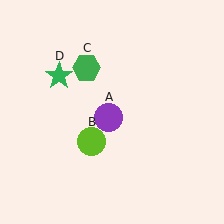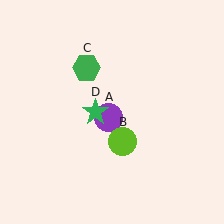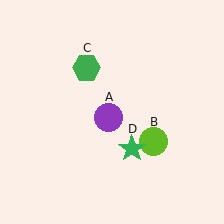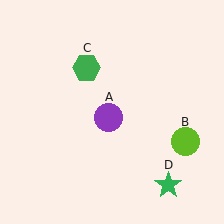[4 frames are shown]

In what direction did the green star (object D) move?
The green star (object D) moved down and to the right.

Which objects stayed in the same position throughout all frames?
Purple circle (object A) and green hexagon (object C) remained stationary.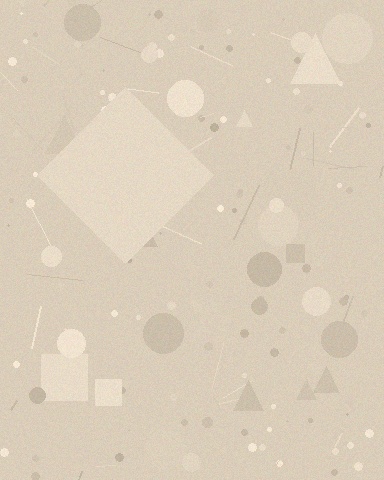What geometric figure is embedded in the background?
A diamond is embedded in the background.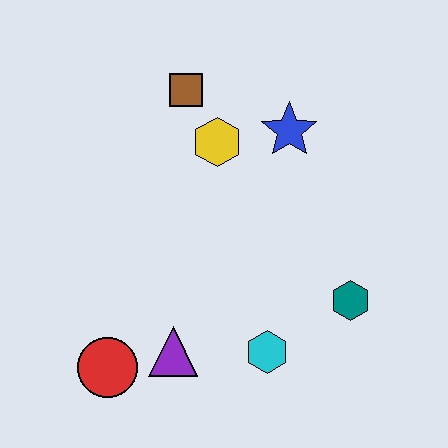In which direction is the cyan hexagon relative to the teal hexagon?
The cyan hexagon is to the left of the teal hexagon.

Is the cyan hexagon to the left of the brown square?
No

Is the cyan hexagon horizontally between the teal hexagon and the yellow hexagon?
Yes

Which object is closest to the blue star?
The yellow hexagon is closest to the blue star.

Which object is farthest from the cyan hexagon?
The brown square is farthest from the cyan hexagon.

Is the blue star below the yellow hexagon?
No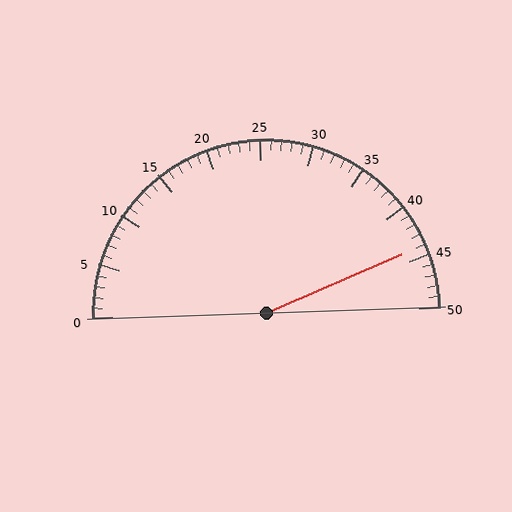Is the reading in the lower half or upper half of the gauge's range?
The reading is in the upper half of the range (0 to 50).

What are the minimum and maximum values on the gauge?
The gauge ranges from 0 to 50.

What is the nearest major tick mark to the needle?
The nearest major tick mark is 45.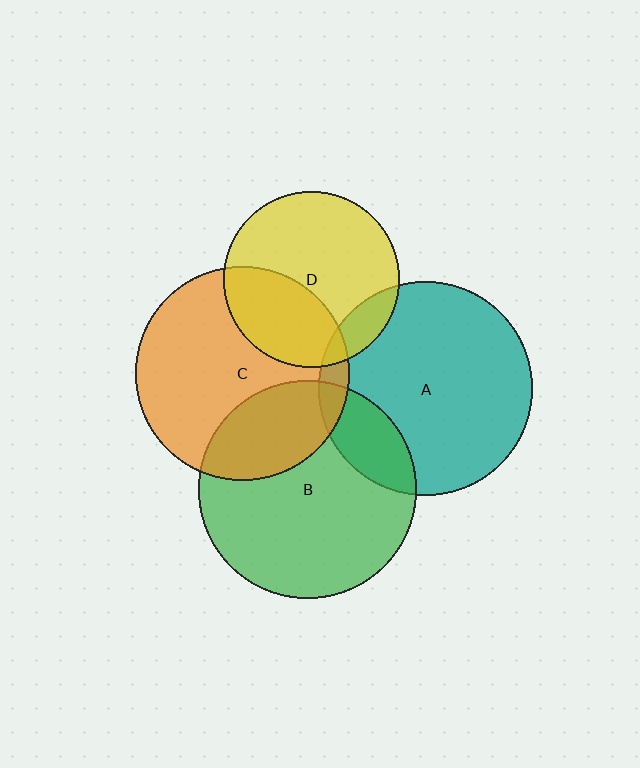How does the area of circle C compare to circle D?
Approximately 1.5 times.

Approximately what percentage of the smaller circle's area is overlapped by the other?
Approximately 5%.